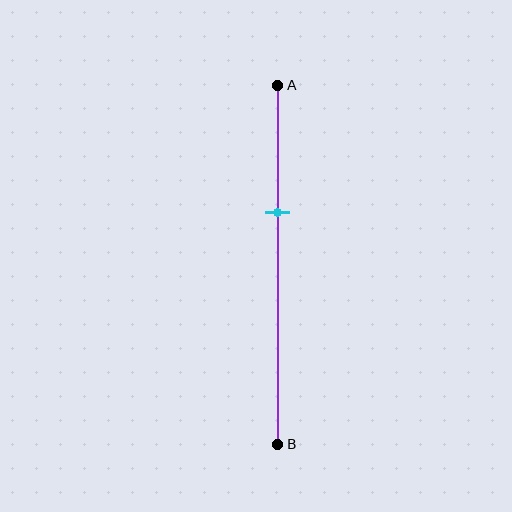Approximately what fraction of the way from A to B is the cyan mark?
The cyan mark is approximately 35% of the way from A to B.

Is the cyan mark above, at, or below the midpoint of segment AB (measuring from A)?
The cyan mark is above the midpoint of segment AB.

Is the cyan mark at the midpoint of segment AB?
No, the mark is at about 35% from A, not at the 50% midpoint.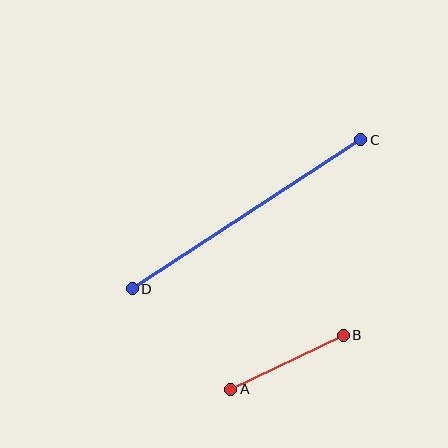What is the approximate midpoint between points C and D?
The midpoint is at approximately (246, 214) pixels.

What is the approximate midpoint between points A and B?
The midpoint is at approximately (287, 362) pixels.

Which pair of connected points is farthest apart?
Points C and D are farthest apart.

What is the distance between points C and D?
The distance is approximately 273 pixels.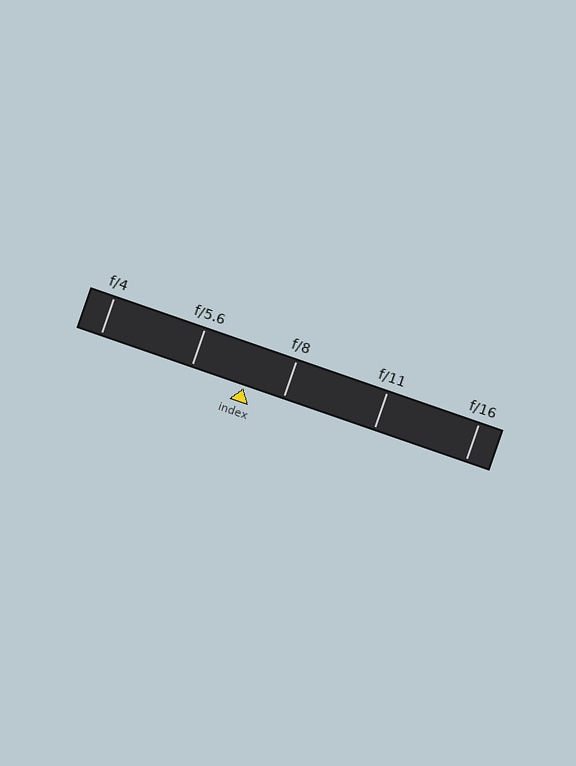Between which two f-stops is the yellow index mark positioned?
The index mark is between f/5.6 and f/8.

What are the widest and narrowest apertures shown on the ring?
The widest aperture shown is f/4 and the narrowest is f/16.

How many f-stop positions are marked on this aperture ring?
There are 5 f-stop positions marked.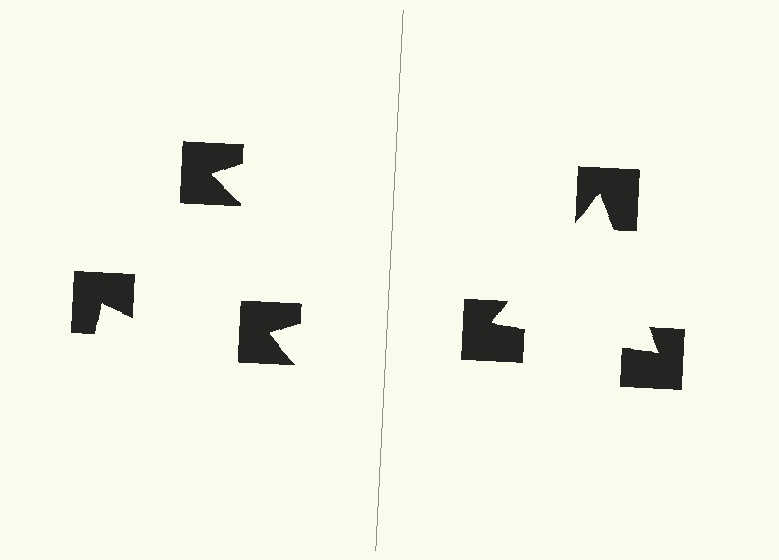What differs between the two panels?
The notched squares are positioned identically on both sides; only the wedge orientations differ. On the right they align to a triangle; on the left they are misaligned.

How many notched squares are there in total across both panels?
6 — 3 on each side.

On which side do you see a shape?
An illusory triangle appears on the right side. On the left side the wedge cuts are rotated, so no coherent shape forms.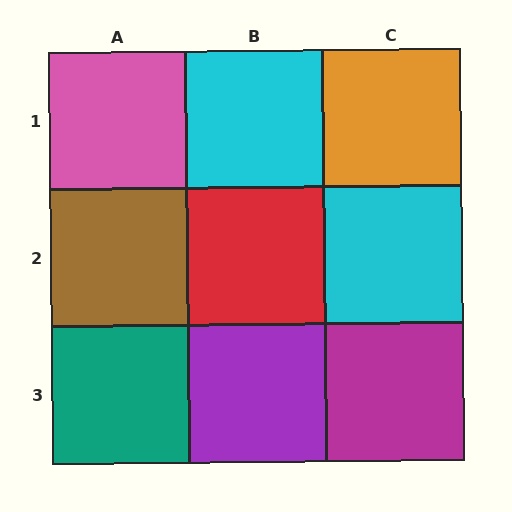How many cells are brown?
1 cell is brown.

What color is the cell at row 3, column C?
Magenta.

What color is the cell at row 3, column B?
Purple.